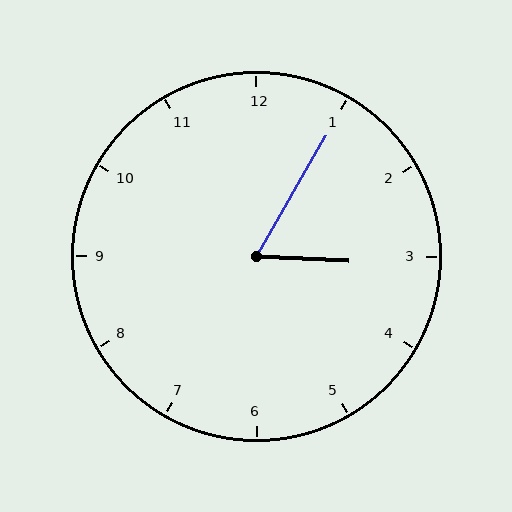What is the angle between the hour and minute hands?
Approximately 62 degrees.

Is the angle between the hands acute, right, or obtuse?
It is acute.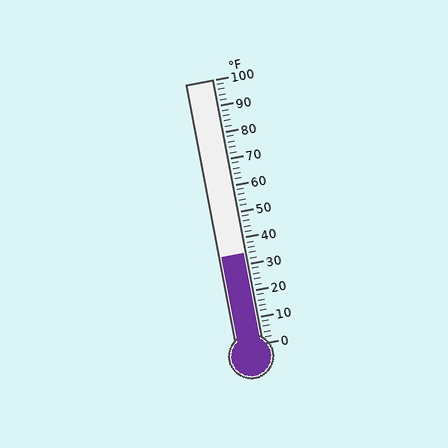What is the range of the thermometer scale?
The thermometer scale ranges from 0°F to 100°F.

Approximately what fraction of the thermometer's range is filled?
The thermometer is filled to approximately 35% of its range.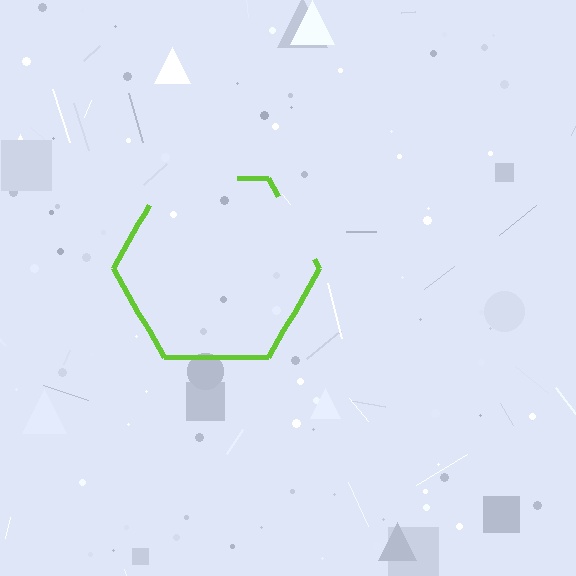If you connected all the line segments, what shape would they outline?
They would outline a hexagon.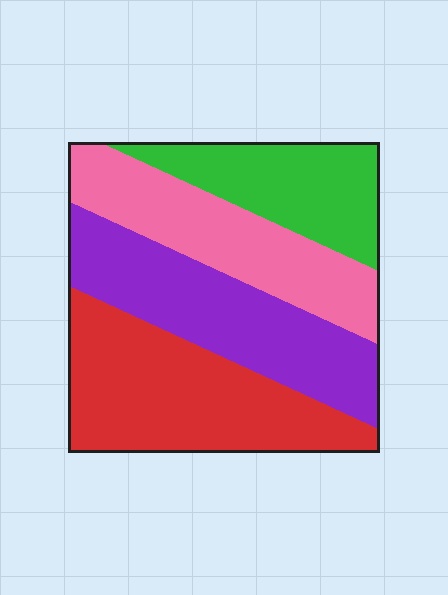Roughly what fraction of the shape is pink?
Pink takes up about one quarter (1/4) of the shape.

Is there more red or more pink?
Red.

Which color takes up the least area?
Green, at roughly 20%.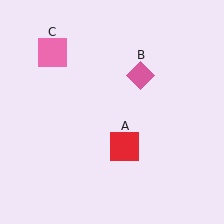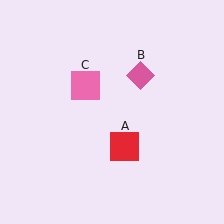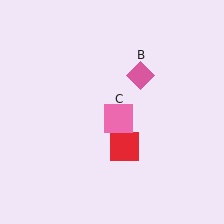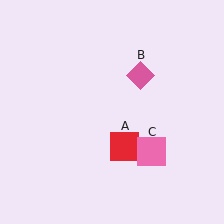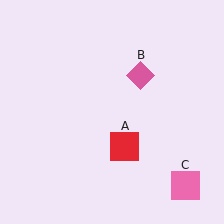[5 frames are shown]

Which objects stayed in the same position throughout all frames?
Red square (object A) and pink diamond (object B) remained stationary.